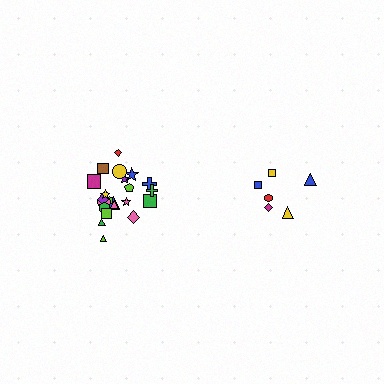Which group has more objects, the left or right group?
The left group.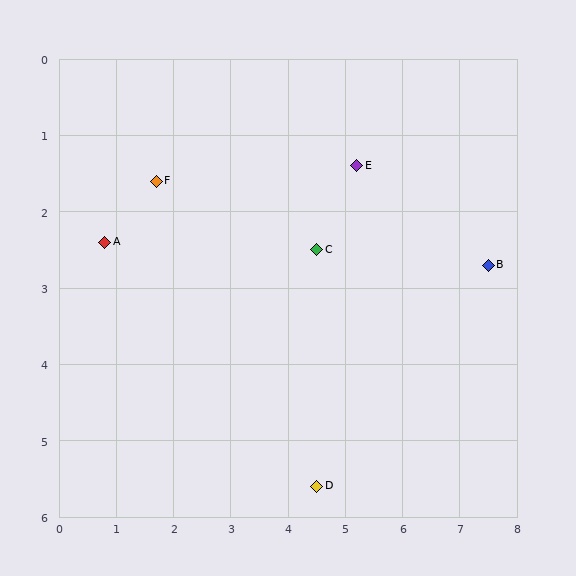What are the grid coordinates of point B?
Point B is at approximately (7.5, 2.7).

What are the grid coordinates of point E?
Point E is at approximately (5.2, 1.4).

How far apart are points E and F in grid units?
Points E and F are about 3.5 grid units apart.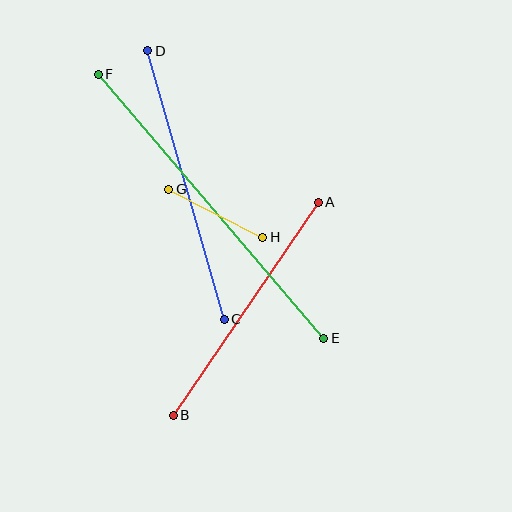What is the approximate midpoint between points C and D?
The midpoint is at approximately (186, 185) pixels.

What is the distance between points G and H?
The distance is approximately 106 pixels.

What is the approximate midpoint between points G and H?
The midpoint is at approximately (216, 213) pixels.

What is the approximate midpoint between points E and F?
The midpoint is at approximately (211, 206) pixels.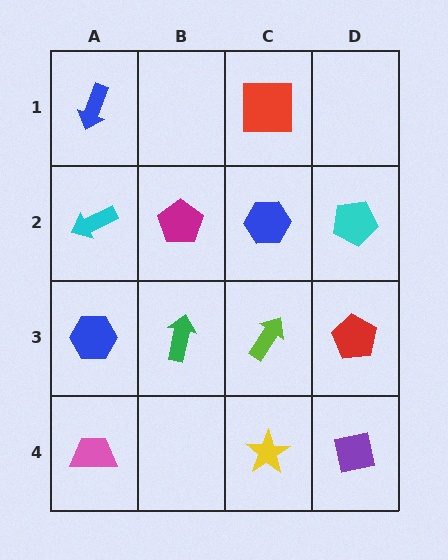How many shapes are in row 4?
3 shapes.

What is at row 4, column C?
A yellow star.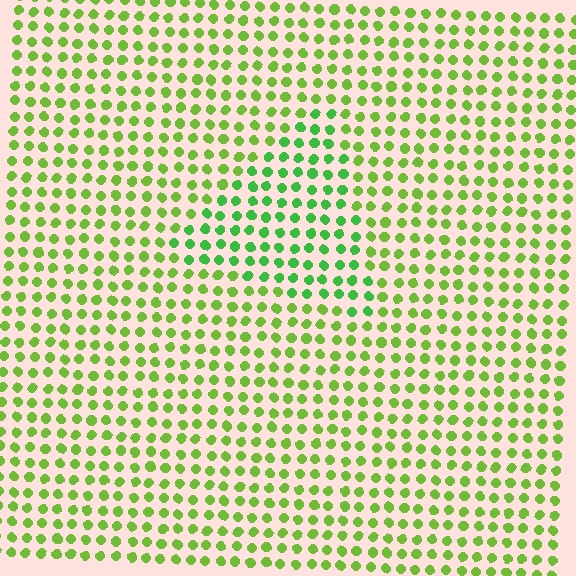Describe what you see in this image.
The image is filled with small lime elements in a uniform arrangement. A triangle-shaped region is visible where the elements are tinted to a slightly different hue, forming a subtle color boundary.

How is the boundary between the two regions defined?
The boundary is defined purely by a slight shift in hue (about 28 degrees). Spacing, size, and orientation are identical on both sides.